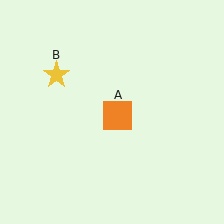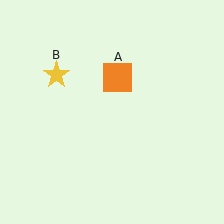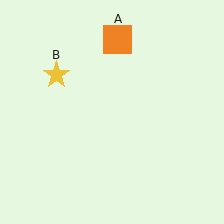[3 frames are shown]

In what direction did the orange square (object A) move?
The orange square (object A) moved up.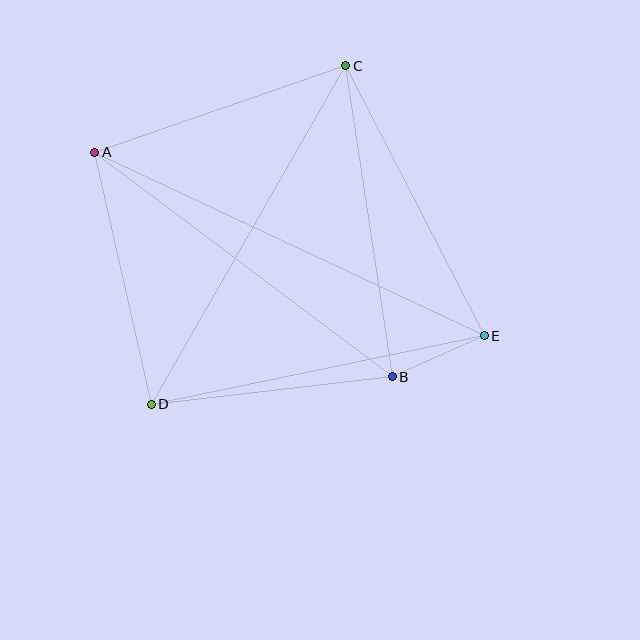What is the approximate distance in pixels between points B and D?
The distance between B and D is approximately 243 pixels.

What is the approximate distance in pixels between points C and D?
The distance between C and D is approximately 391 pixels.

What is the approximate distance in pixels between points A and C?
The distance between A and C is approximately 266 pixels.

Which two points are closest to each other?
Points B and E are closest to each other.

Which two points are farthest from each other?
Points A and E are farthest from each other.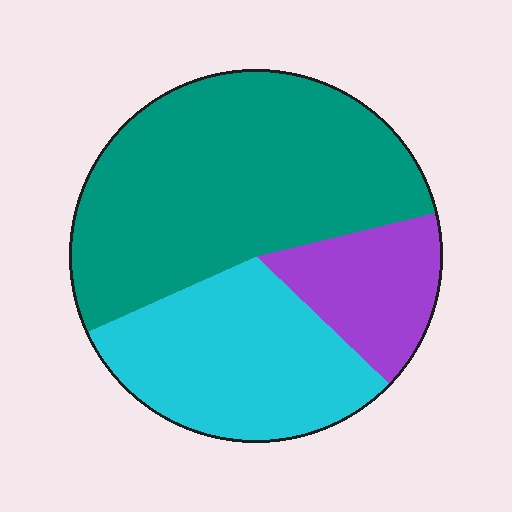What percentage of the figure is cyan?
Cyan covers 31% of the figure.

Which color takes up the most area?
Teal, at roughly 55%.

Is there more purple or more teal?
Teal.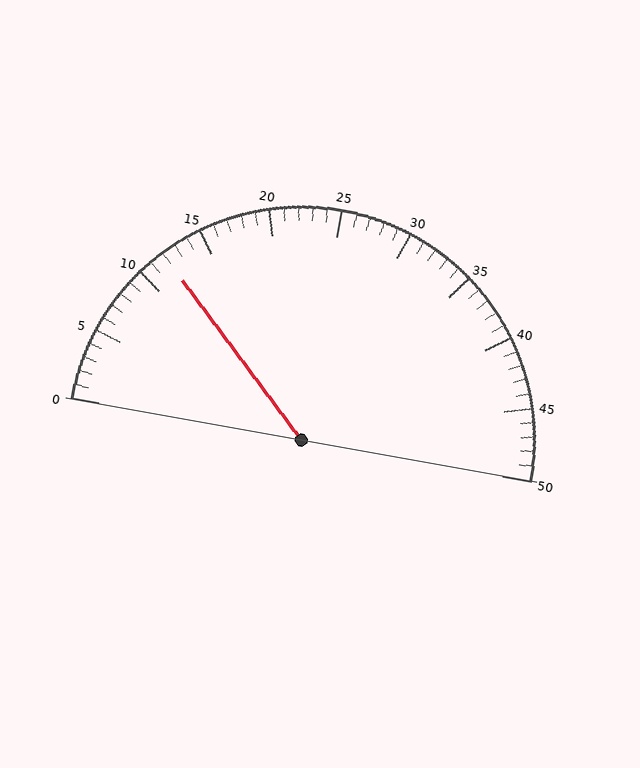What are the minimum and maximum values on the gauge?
The gauge ranges from 0 to 50.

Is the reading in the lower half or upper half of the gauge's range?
The reading is in the lower half of the range (0 to 50).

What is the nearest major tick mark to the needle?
The nearest major tick mark is 10.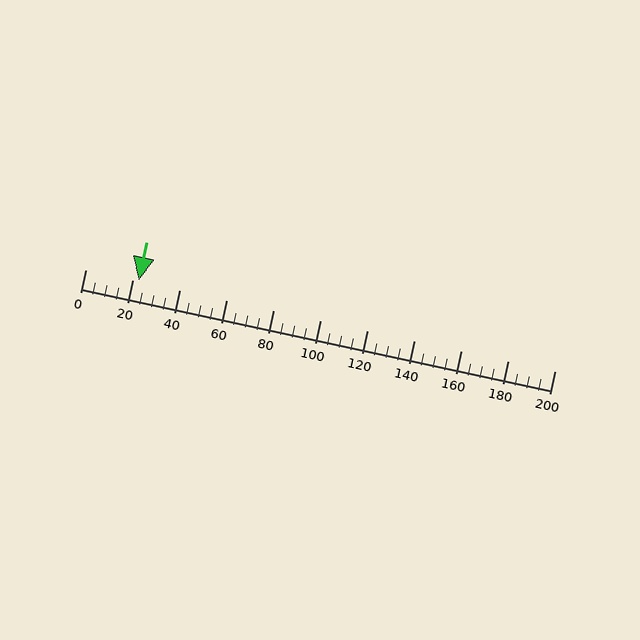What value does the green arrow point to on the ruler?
The green arrow points to approximately 23.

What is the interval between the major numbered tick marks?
The major tick marks are spaced 20 units apart.